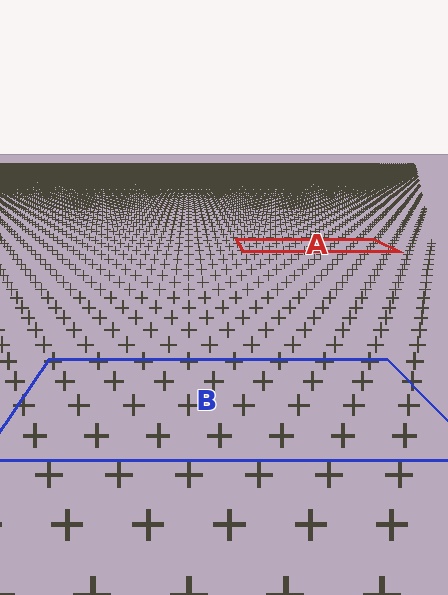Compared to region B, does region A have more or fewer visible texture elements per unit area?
Region A has more texture elements per unit area — they are packed more densely because it is farther away.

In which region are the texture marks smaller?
The texture marks are smaller in region A, because it is farther away.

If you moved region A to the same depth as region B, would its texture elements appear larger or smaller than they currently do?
They would appear larger. At a closer depth, the same texture elements are projected at a bigger on-screen size.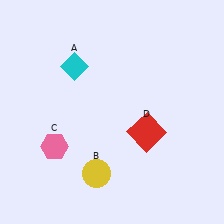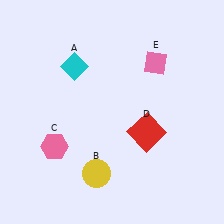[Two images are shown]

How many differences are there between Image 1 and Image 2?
There is 1 difference between the two images.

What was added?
A pink diamond (E) was added in Image 2.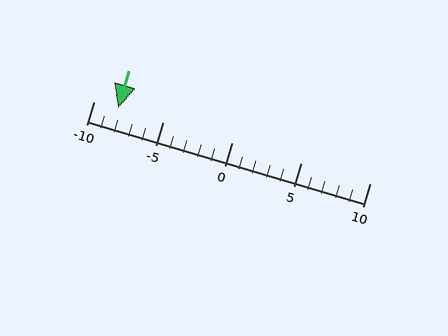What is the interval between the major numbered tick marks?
The major tick marks are spaced 5 units apart.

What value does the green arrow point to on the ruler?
The green arrow points to approximately -8.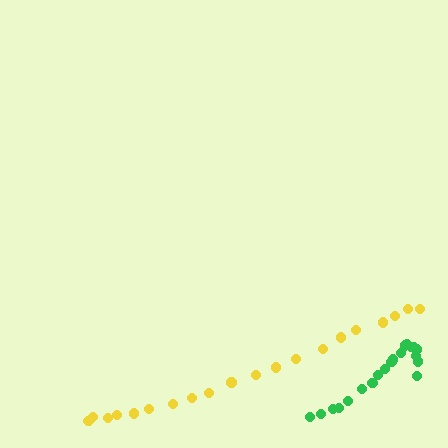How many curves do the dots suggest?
There are 2 distinct paths.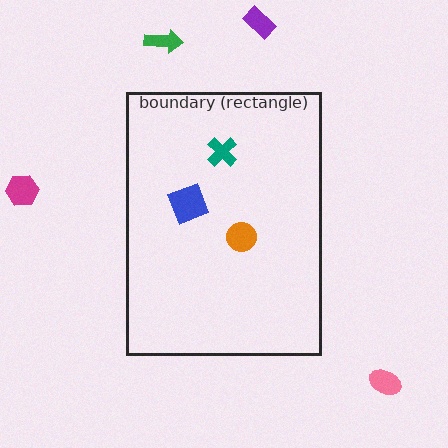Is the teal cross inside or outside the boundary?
Inside.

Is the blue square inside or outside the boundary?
Inside.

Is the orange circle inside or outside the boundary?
Inside.